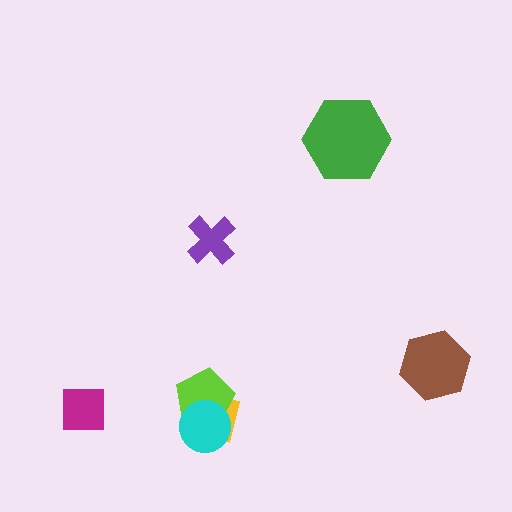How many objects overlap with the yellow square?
2 objects overlap with the yellow square.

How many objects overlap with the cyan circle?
2 objects overlap with the cyan circle.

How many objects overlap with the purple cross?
0 objects overlap with the purple cross.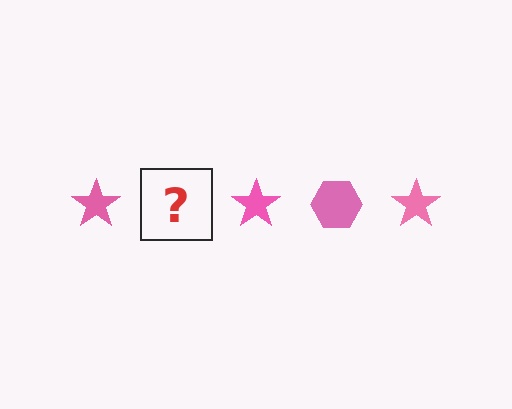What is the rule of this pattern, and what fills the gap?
The rule is that the pattern cycles through star, hexagon shapes in pink. The gap should be filled with a pink hexagon.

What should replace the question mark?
The question mark should be replaced with a pink hexagon.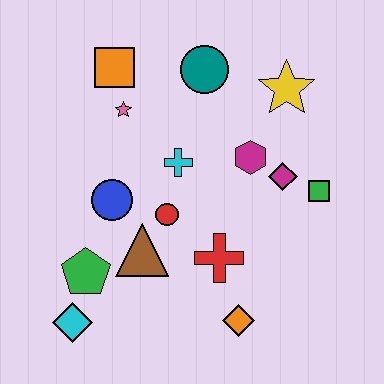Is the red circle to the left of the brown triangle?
No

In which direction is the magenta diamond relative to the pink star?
The magenta diamond is to the right of the pink star.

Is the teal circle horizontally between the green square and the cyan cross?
Yes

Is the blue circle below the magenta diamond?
Yes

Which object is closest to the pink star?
The orange square is closest to the pink star.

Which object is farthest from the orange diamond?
The orange square is farthest from the orange diamond.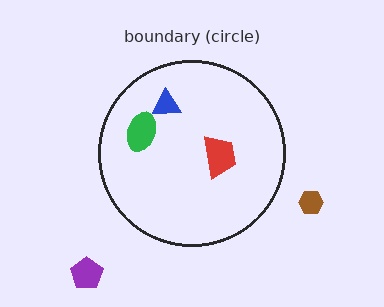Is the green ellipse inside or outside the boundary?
Inside.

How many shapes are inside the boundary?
3 inside, 2 outside.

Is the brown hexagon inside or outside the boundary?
Outside.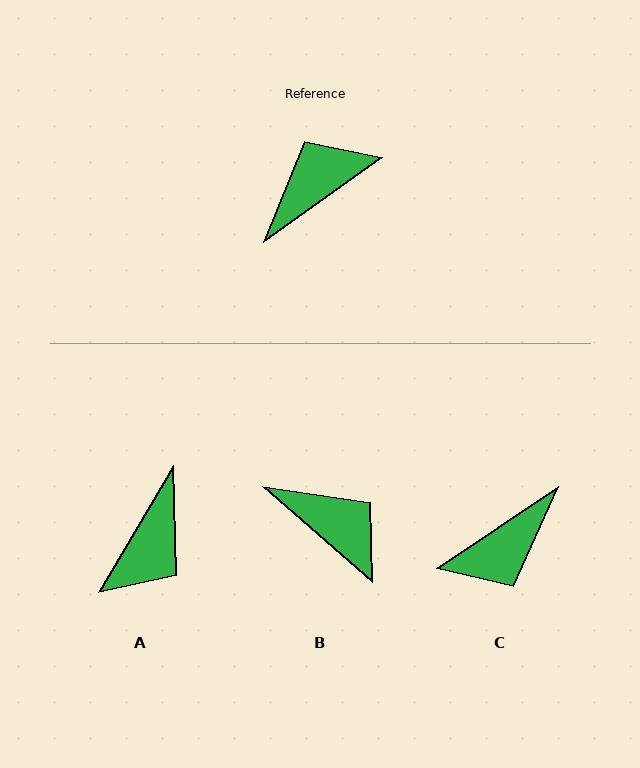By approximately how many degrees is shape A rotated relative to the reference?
Approximately 156 degrees clockwise.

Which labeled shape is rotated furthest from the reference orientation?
C, about 178 degrees away.